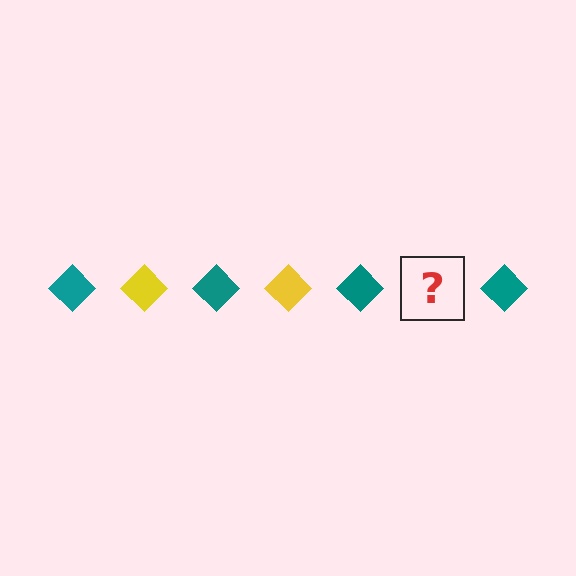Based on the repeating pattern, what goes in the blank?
The blank should be a yellow diamond.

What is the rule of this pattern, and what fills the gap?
The rule is that the pattern cycles through teal, yellow diamonds. The gap should be filled with a yellow diamond.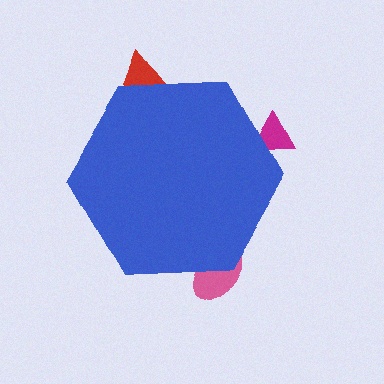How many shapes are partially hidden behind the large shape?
3 shapes are partially hidden.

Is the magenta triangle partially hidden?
Yes, the magenta triangle is partially hidden behind the blue hexagon.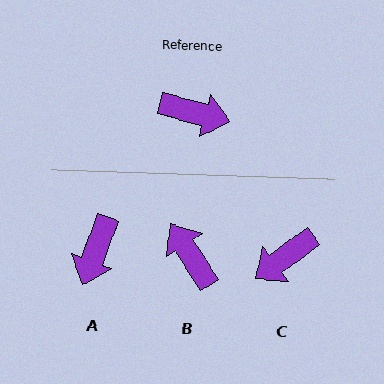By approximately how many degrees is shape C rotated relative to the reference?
Approximately 129 degrees clockwise.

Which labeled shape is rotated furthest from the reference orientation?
B, about 137 degrees away.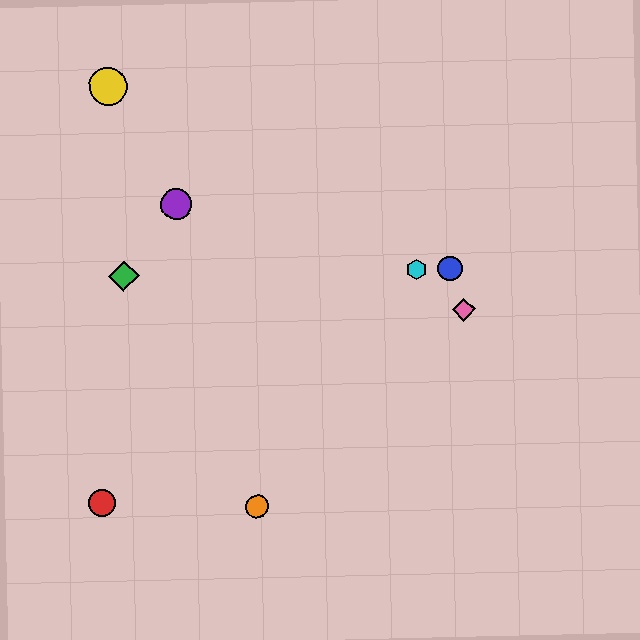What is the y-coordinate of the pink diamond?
The pink diamond is at y≈310.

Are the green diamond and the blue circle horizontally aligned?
Yes, both are at y≈276.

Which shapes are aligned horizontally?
The blue circle, the green diamond, the cyan hexagon are aligned horizontally.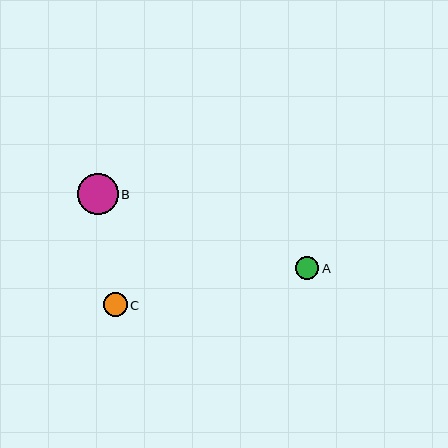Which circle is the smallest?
Circle A is the smallest with a size of approximately 24 pixels.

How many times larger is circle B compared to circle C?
Circle B is approximately 1.7 times the size of circle C.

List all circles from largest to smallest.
From largest to smallest: B, C, A.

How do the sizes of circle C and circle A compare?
Circle C and circle A are approximately the same size.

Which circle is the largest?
Circle B is the largest with a size of approximately 41 pixels.